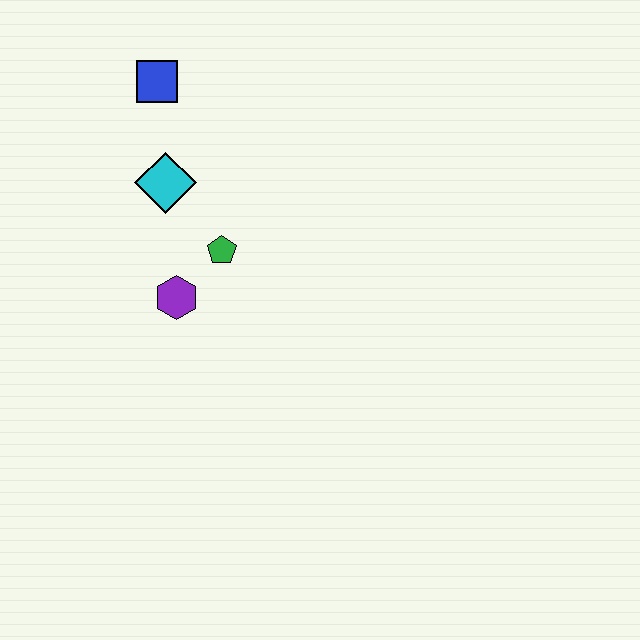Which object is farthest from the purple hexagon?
The blue square is farthest from the purple hexagon.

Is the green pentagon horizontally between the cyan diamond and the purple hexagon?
No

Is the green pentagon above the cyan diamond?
No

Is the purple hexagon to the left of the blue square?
No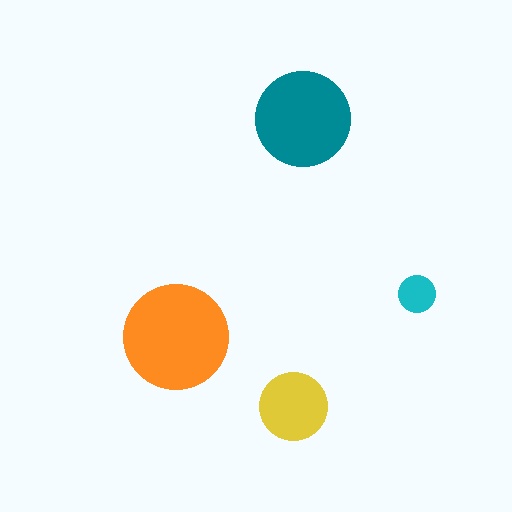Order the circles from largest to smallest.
the orange one, the teal one, the yellow one, the cyan one.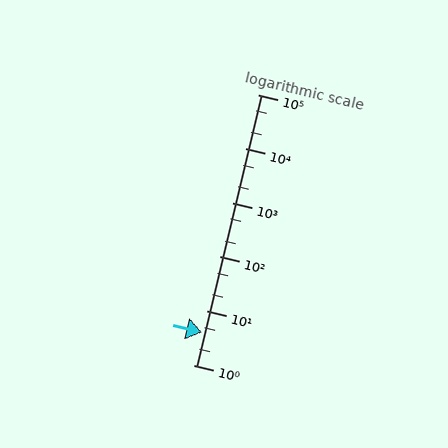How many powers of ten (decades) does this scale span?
The scale spans 5 decades, from 1 to 100000.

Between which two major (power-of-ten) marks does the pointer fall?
The pointer is between 1 and 10.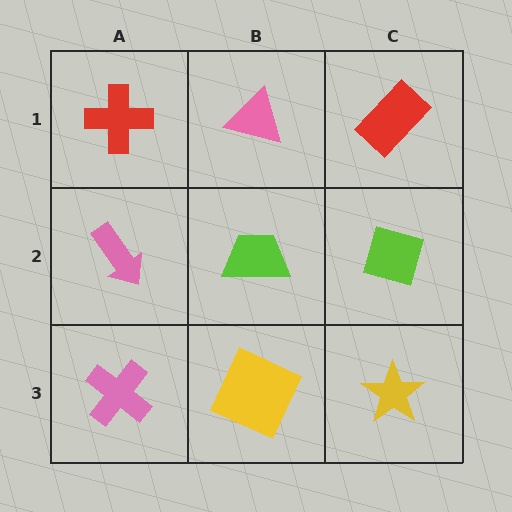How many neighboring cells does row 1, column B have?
3.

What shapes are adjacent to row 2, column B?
A pink triangle (row 1, column B), a yellow square (row 3, column B), a pink arrow (row 2, column A), a lime diamond (row 2, column C).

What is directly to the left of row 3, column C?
A yellow square.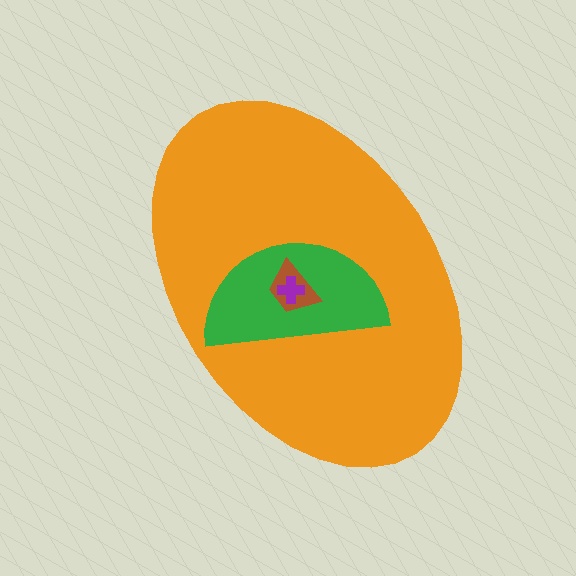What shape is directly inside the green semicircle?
The brown trapezoid.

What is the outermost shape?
The orange ellipse.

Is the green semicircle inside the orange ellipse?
Yes.